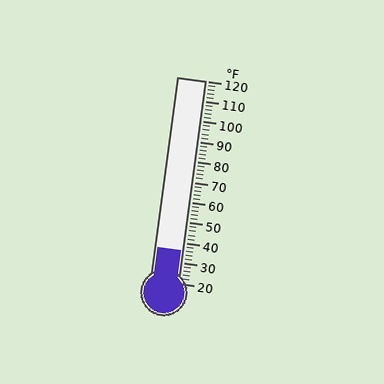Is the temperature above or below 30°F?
The temperature is above 30°F.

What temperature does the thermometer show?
The thermometer shows approximately 36°F.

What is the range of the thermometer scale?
The thermometer scale ranges from 20°F to 120°F.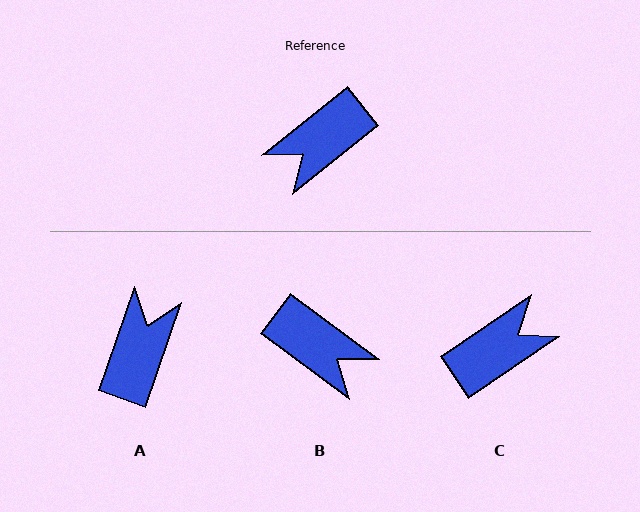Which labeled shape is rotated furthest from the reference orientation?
C, about 176 degrees away.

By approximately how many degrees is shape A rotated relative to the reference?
Approximately 147 degrees clockwise.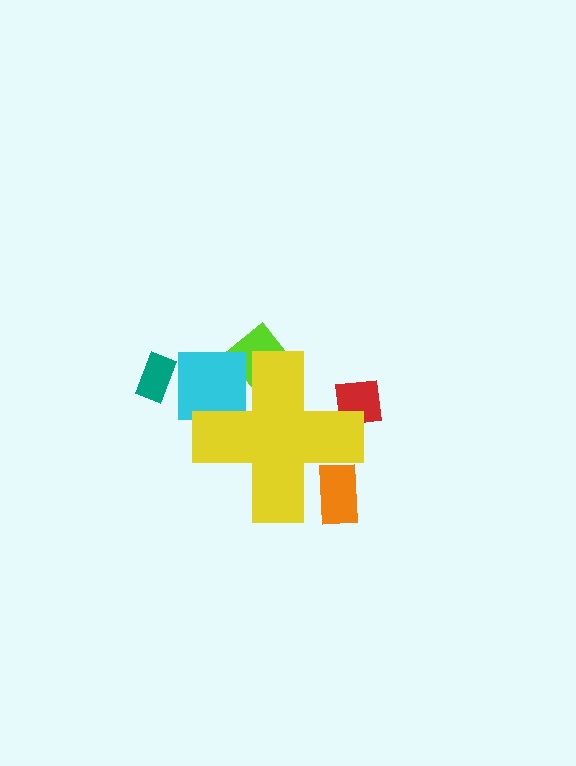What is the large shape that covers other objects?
A yellow cross.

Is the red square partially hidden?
Yes, the red square is partially hidden behind the yellow cross.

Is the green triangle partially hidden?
Yes, the green triangle is partially hidden behind the yellow cross.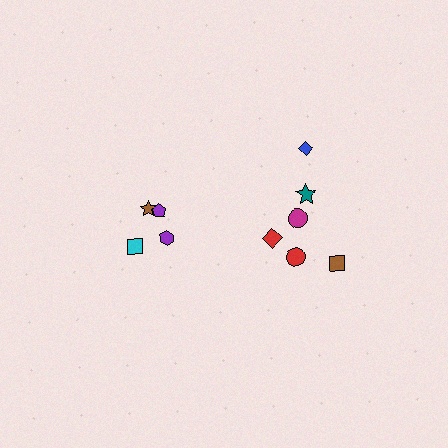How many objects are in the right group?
There are 6 objects.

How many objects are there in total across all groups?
There are 10 objects.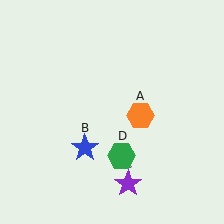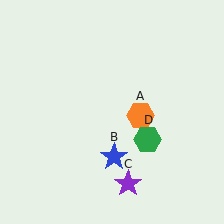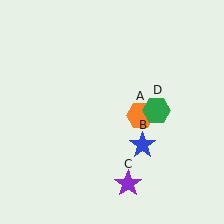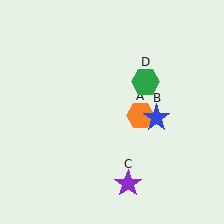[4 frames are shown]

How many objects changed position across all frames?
2 objects changed position: blue star (object B), green hexagon (object D).